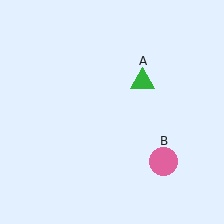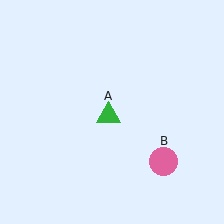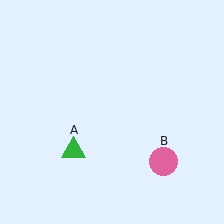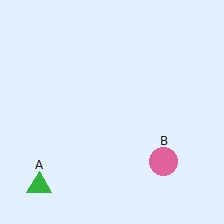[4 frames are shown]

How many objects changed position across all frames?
1 object changed position: green triangle (object A).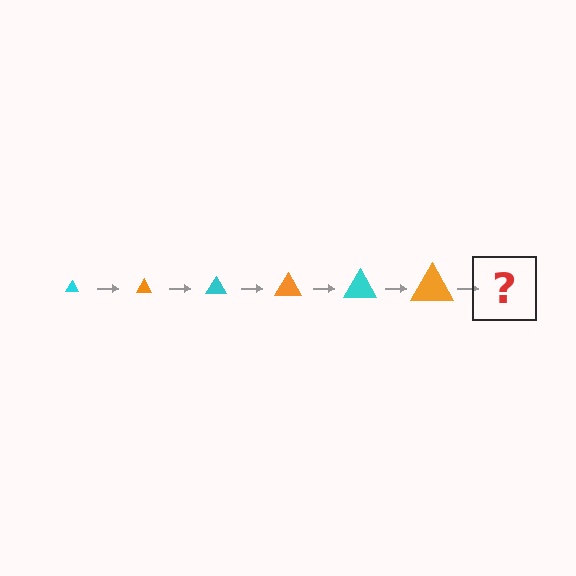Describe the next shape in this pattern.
It should be a cyan triangle, larger than the previous one.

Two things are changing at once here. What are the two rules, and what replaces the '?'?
The two rules are that the triangle grows larger each step and the color cycles through cyan and orange. The '?' should be a cyan triangle, larger than the previous one.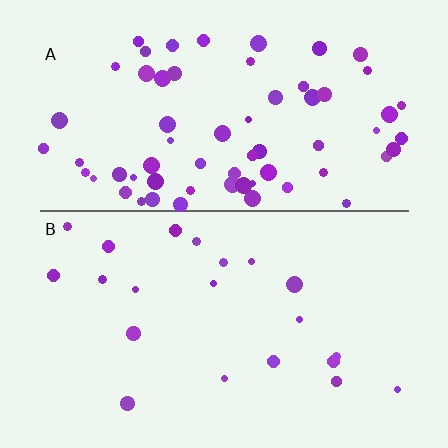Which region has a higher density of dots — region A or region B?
A (the top).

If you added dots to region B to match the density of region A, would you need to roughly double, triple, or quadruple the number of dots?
Approximately triple.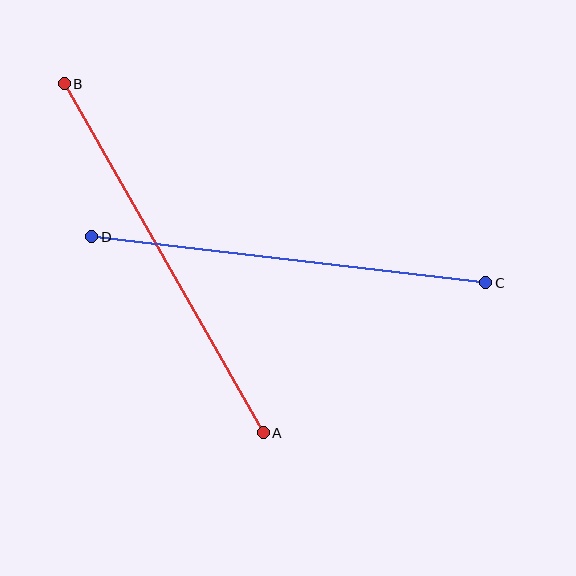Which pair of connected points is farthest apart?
Points A and B are farthest apart.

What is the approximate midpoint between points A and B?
The midpoint is at approximately (164, 258) pixels.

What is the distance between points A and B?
The distance is approximately 402 pixels.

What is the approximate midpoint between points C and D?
The midpoint is at approximately (289, 260) pixels.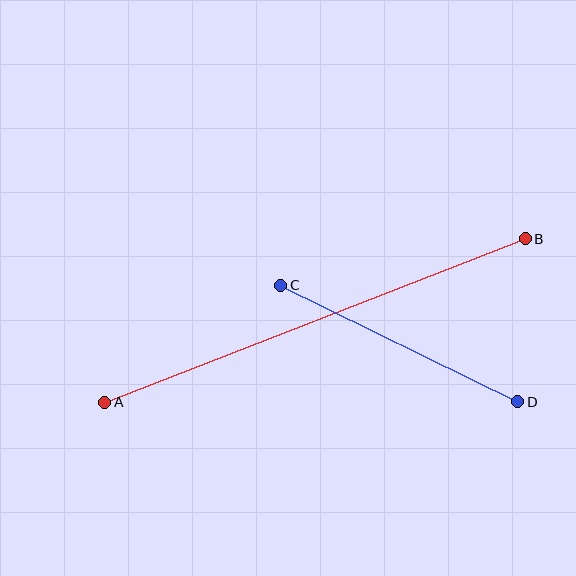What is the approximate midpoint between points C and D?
The midpoint is at approximately (399, 343) pixels.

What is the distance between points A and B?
The distance is approximately 451 pixels.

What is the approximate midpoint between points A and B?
The midpoint is at approximately (315, 321) pixels.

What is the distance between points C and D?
The distance is approximately 264 pixels.